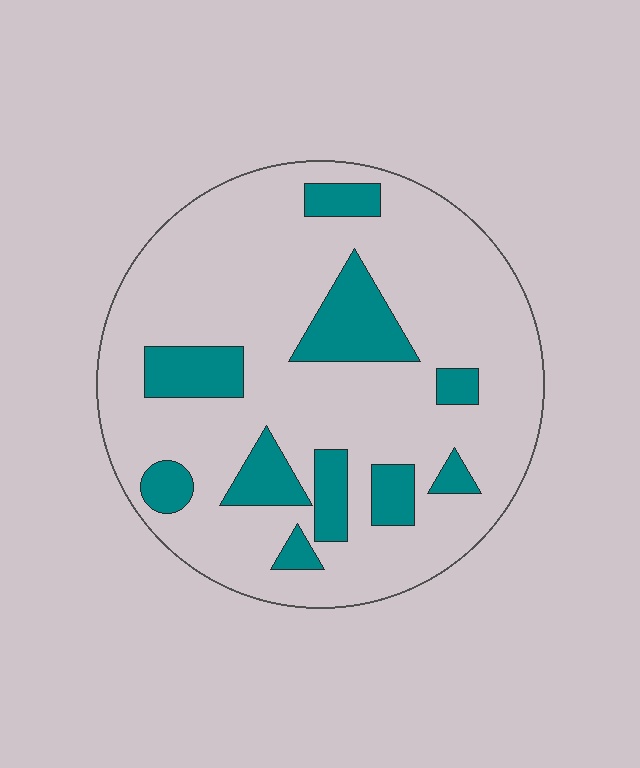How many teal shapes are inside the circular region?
10.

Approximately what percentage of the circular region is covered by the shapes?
Approximately 20%.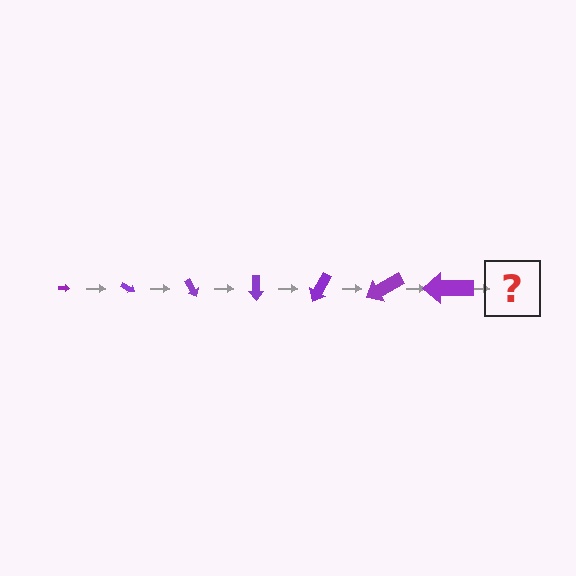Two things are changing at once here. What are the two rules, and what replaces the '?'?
The two rules are that the arrow grows larger each step and it rotates 30 degrees each step. The '?' should be an arrow, larger than the previous one and rotated 210 degrees from the start.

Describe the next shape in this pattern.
It should be an arrow, larger than the previous one and rotated 210 degrees from the start.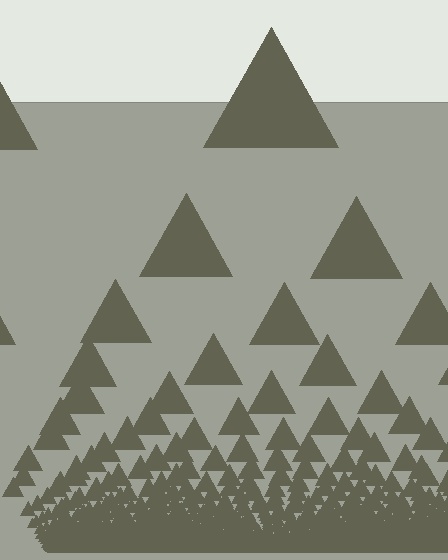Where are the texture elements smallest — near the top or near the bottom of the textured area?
Near the bottom.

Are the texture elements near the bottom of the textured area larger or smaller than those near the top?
Smaller. The gradient is inverted — elements near the bottom are smaller and denser.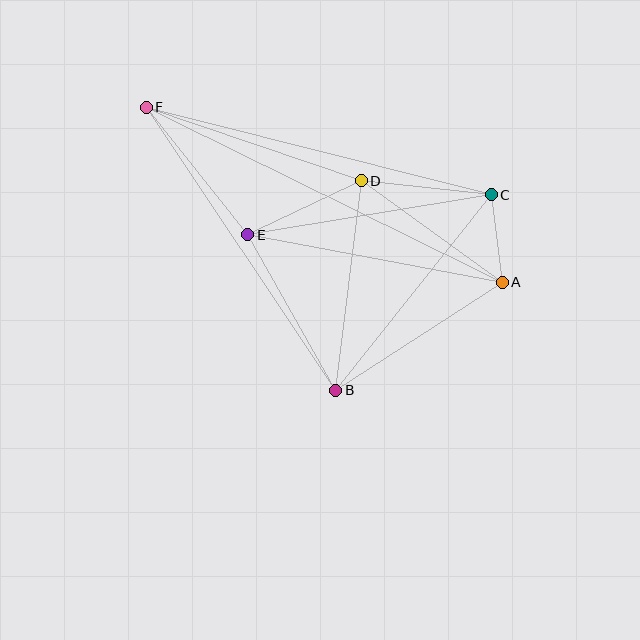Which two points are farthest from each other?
Points A and F are farthest from each other.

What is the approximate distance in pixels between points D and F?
The distance between D and F is approximately 227 pixels.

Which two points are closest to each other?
Points A and C are closest to each other.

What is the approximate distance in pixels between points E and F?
The distance between E and F is approximately 163 pixels.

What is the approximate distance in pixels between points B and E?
The distance between B and E is approximately 178 pixels.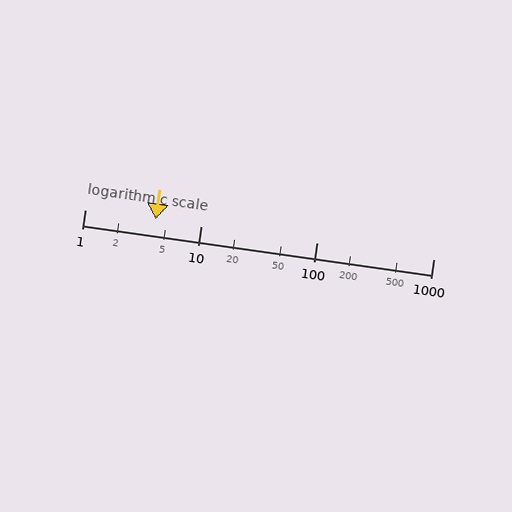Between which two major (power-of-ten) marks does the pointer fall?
The pointer is between 1 and 10.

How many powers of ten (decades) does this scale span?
The scale spans 3 decades, from 1 to 1000.